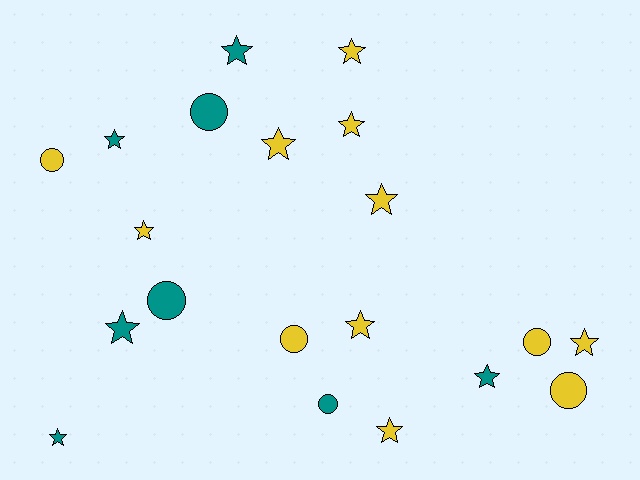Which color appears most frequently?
Yellow, with 12 objects.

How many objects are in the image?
There are 20 objects.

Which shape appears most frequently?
Star, with 13 objects.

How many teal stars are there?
There are 5 teal stars.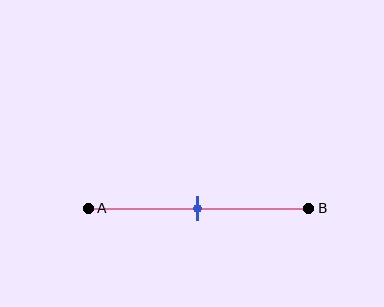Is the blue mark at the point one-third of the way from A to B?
No, the mark is at about 50% from A, not at the 33% one-third point.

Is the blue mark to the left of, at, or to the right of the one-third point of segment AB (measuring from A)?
The blue mark is to the right of the one-third point of segment AB.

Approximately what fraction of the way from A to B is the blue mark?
The blue mark is approximately 50% of the way from A to B.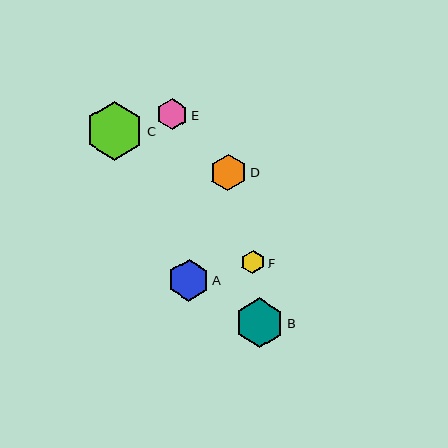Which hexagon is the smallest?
Hexagon F is the smallest with a size of approximately 23 pixels.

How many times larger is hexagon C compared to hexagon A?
Hexagon C is approximately 1.4 times the size of hexagon A.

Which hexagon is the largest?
Hexagon C is the largest with a size of approximately 58 pixels.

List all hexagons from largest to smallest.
From largest to smallest: C, B, A, D, E, F.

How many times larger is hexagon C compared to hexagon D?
Hexagon C is approximately 1.6 times the size of hexagon D.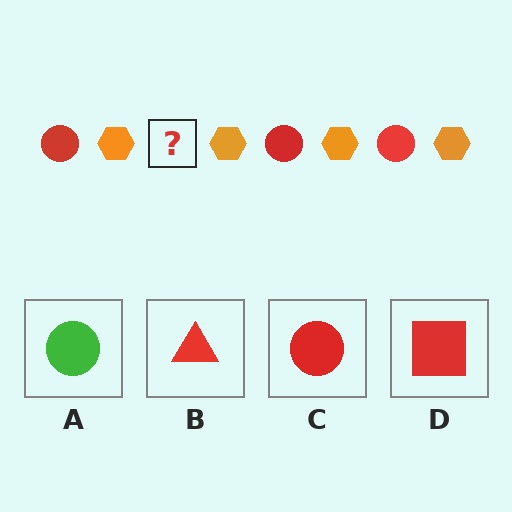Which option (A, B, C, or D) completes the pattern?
C.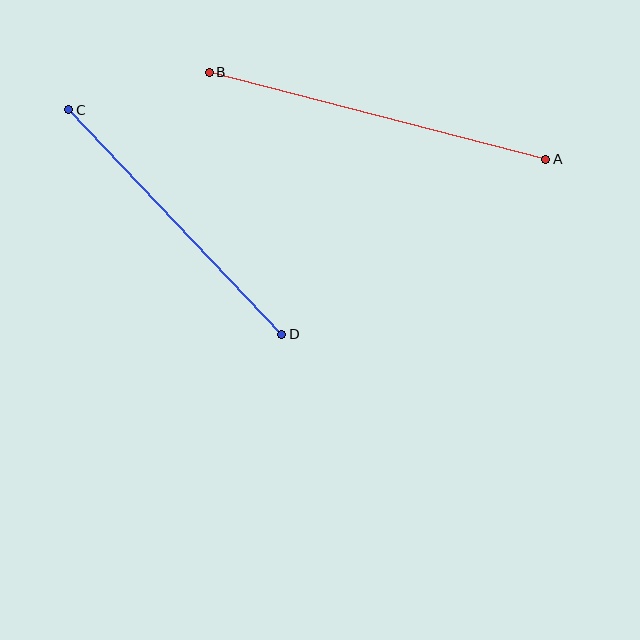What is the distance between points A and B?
The distance is approximately 348 pixels.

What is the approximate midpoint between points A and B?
The midpoint is at approximately (378, 116) pixels.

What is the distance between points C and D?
The distance is approximately 309 pixels.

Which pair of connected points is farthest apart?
Points A and B are farthest apart.